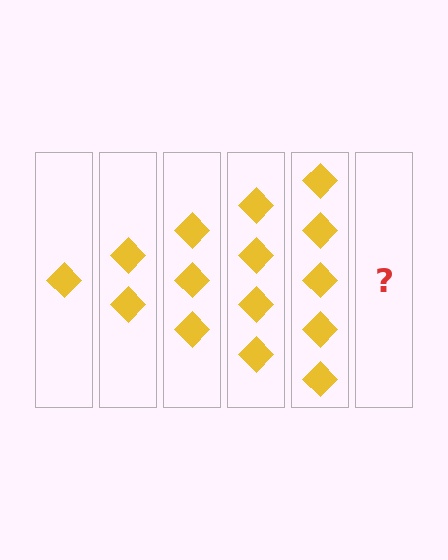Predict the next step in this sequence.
The next step is 6 diamonds.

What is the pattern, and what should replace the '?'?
The pattern is that each step adds one more diamond. The '?' should be 6 diamonds.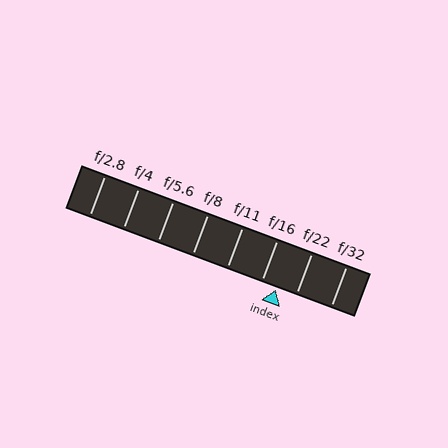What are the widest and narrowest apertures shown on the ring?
The widest aperture shown is f/2.8 and the narrowest is f/32.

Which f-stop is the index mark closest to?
The index mark is closest to f/16.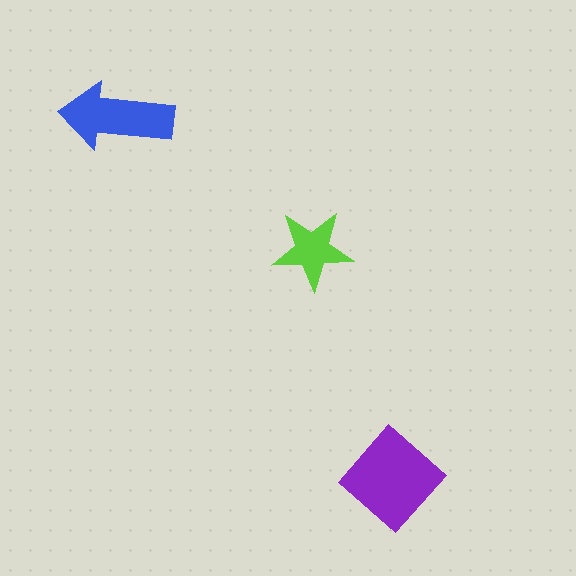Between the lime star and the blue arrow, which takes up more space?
The blue arrow.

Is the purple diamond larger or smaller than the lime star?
Larger.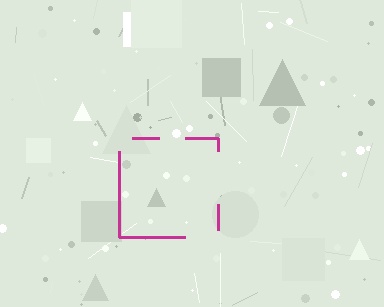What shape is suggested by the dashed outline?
The dashed outline suggests a square.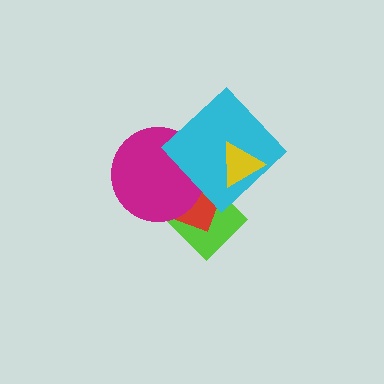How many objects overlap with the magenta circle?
3 objects overlap with the magenta circle.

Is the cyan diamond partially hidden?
Yes, it is partially covered by another shape.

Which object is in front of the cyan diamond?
The yellow triangle is in front of the cyan diamond.